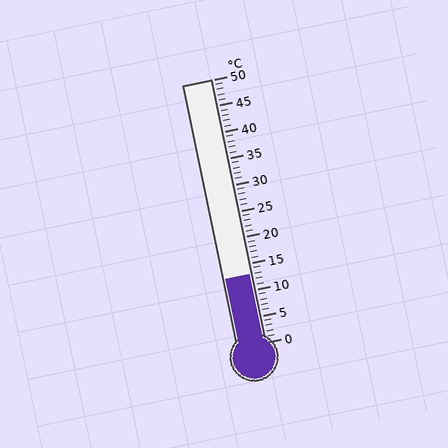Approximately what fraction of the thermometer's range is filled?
The thermometer is filled to approximately 25% of its range.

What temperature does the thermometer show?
The thermometer shows approximately 13°C.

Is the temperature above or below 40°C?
The temperature is below 40°C.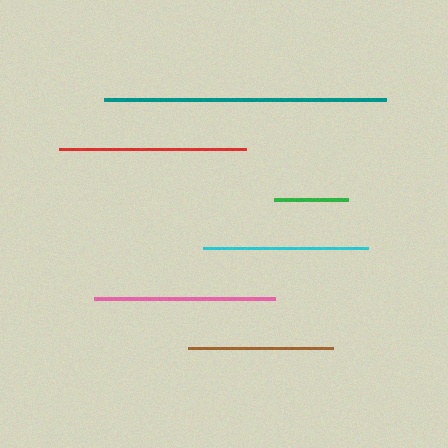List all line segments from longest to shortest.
From longest to shortest: teal, red, pink, cyan, brown, green.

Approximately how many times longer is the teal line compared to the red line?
The teal line is approximately 1.5 times the length of the red line.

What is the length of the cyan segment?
The cyan segment is approximately 165 pixels long.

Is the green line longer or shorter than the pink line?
The pink line is longer than the green line.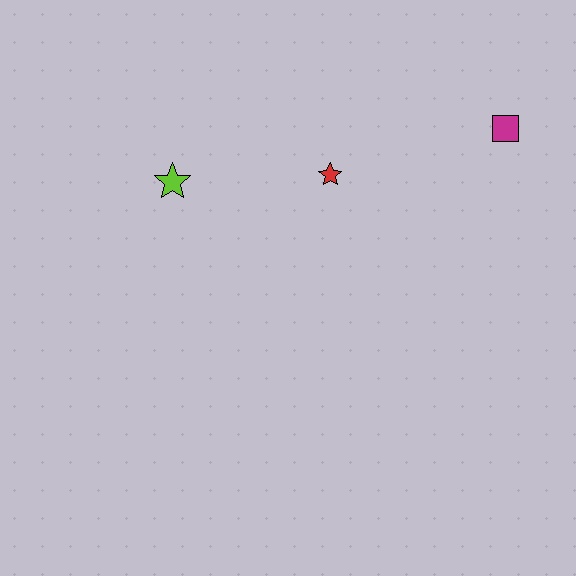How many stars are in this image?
There are 2 stars.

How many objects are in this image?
There are 3 objects.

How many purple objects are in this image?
There are no purple objects.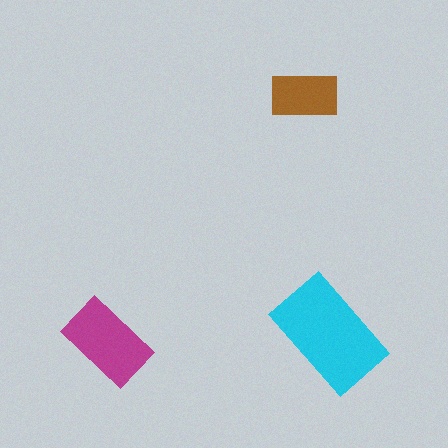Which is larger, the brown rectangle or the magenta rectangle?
The magenta one.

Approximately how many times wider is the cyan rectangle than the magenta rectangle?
About 1.5 times wider.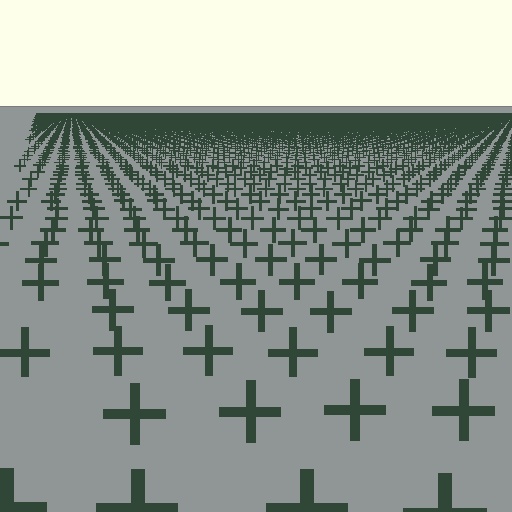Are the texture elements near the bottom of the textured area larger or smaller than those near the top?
Larger. Near the bottom, elements are closer to the viewer and appear at a bigger on-screen size.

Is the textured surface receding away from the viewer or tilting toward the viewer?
The surface is receding away from the viewer. Texture elements get smaller and denser toward the top.